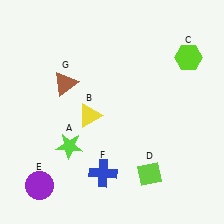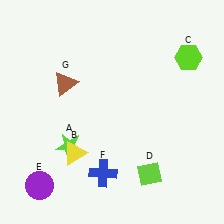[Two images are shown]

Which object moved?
The yellow triangle (B) moved down.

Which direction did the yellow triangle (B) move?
The yellow triangle (B) moved down.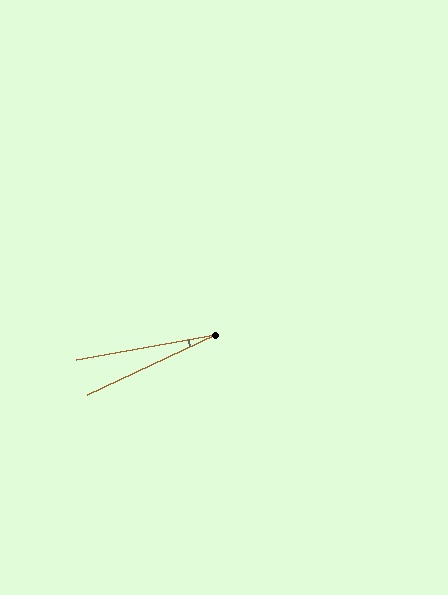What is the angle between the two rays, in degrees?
Approximately 15 degrees.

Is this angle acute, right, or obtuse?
It is acute.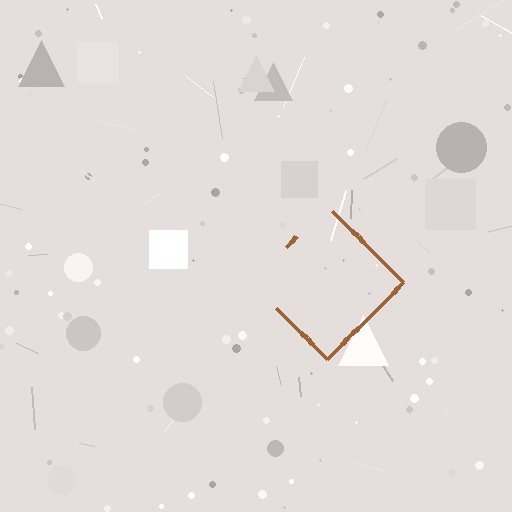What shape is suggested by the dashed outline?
The dashed outline suggests a diamond.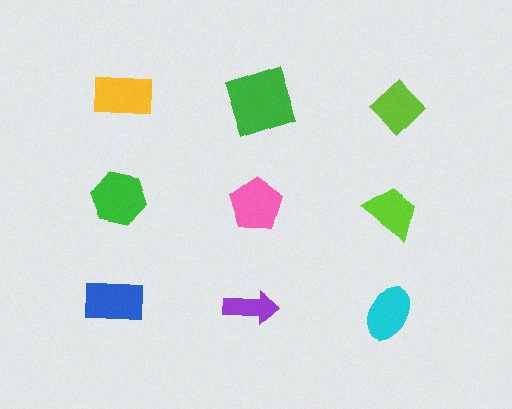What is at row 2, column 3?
A lime trapezoid.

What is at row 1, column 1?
A yellow rectangle.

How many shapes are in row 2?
3 shapes.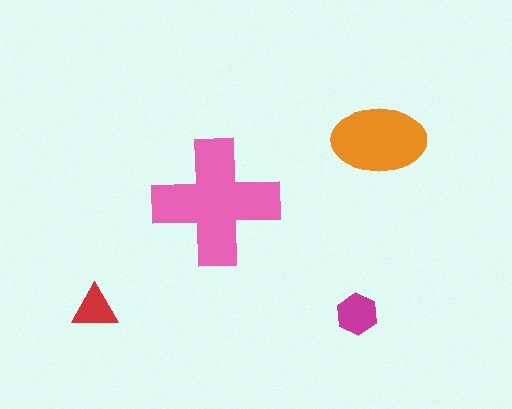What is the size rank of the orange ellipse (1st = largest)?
2nd.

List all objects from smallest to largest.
The red triangle, the magenta hexagon, the orange ellipse, the pink cross.